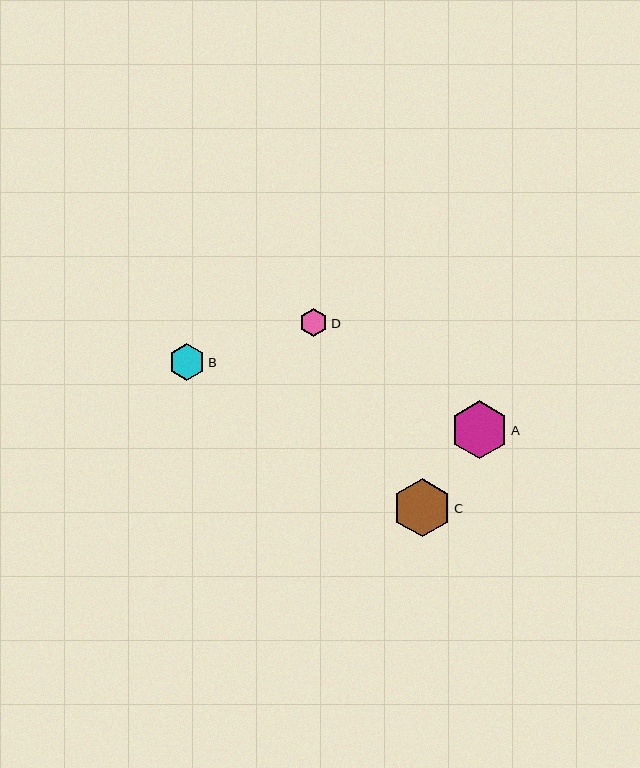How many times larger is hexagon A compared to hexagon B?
Hexagon A is approximately 1.6 times the size of hexagon B.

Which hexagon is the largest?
Hexagon C is the largest with a size of approximately 58 pixels.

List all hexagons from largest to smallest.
From largest to smallest: C, A, B, D.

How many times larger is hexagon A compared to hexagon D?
Hexagon A is approximately 2.1 times the size of hexagon D.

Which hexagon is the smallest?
Hexagon D is the smallest with a size of approximately 28 pixels.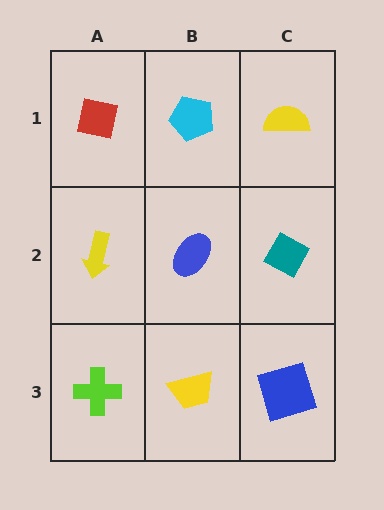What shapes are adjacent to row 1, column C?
A teal diamond (row 2, column C), a cyan pentagon (row 1, column B).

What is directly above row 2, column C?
A yellow semicircle.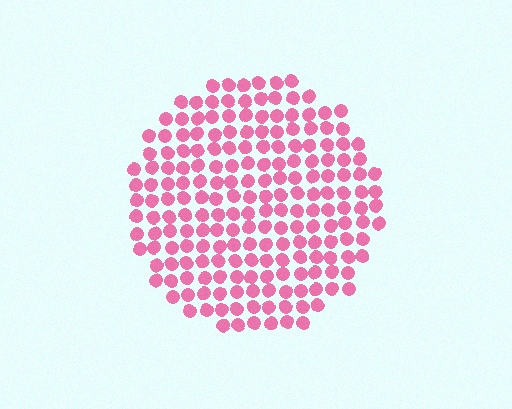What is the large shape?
The large shape is a circle.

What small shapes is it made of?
It is made of small circles.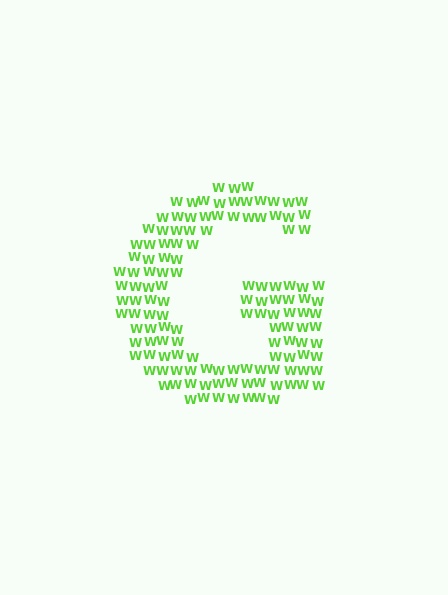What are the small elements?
The small elements are letter W's.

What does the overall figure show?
The overall figure shows the letter G.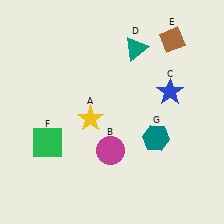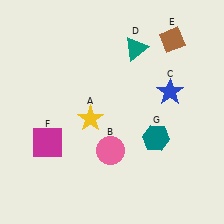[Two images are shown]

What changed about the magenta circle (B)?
In Image 1, B is magenta. In Image 2, it changed to pink.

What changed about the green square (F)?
In Image 1, F is green. In Image 2, it changed to magenta.